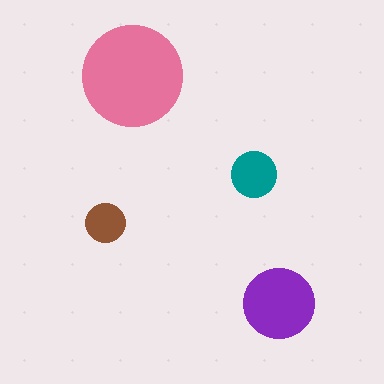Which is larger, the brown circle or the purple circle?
The purple one.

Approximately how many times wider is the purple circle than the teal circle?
About 1.5 times wider.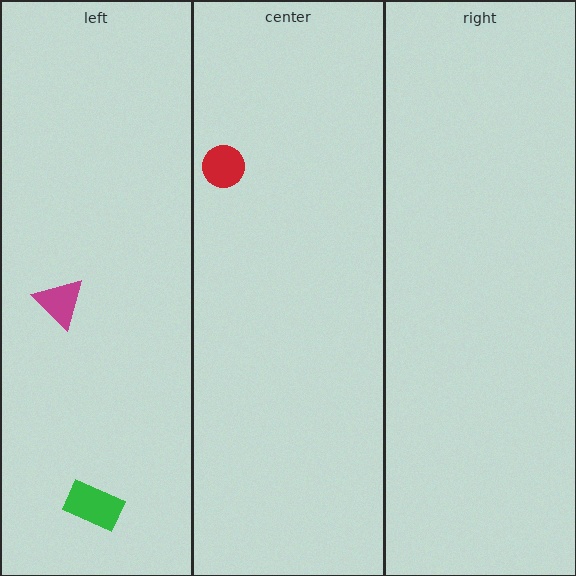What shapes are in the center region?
The red circle.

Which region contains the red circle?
The center region.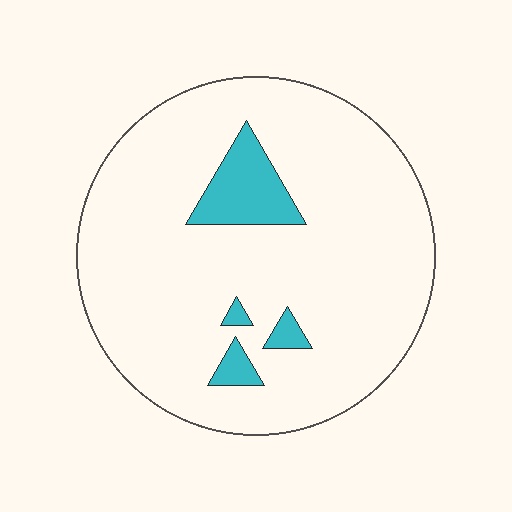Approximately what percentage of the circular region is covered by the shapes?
Approximately 10%.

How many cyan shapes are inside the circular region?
4.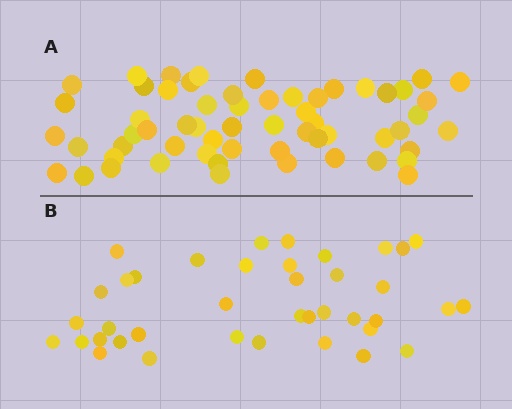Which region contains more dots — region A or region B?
Region A (the top region) has more dots.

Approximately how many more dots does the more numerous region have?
Region A has approximately 20 more dots than region B.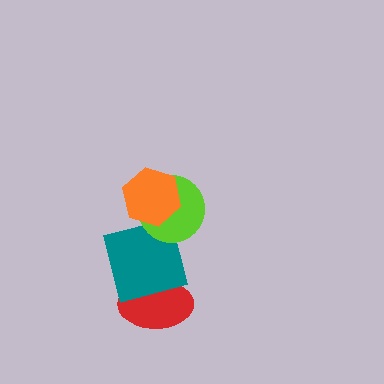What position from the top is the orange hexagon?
The orange hexagon is 1st from the top.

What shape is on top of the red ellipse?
The teal square is on top of the red ellipse.